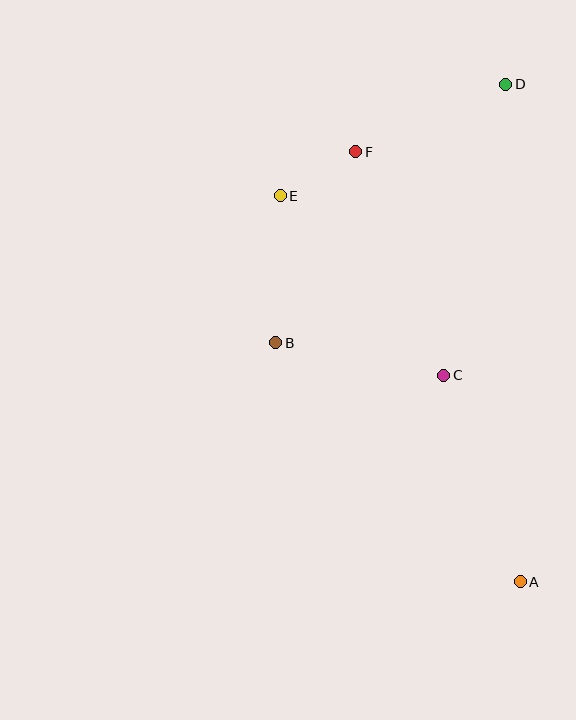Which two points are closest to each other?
Points E and F are closest to each other.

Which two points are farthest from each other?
Points A and D are farthest from each other.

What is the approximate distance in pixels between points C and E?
The distance between C and E is approximately 243 pixels.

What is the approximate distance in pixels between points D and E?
The distance between D and E is approximately 252 pixels.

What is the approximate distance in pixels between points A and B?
The distance between A and B is approximately 342 pixels.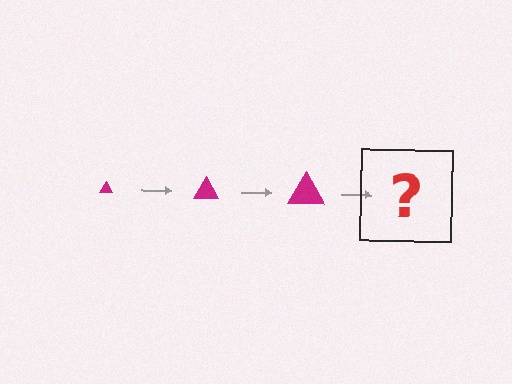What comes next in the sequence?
The next element should be a magenta triangle, larger than the previous one.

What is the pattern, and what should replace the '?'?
The pattern is that the triangle gets progressively larger each step. The '?' should be a magenta triangle, larger than the previous one.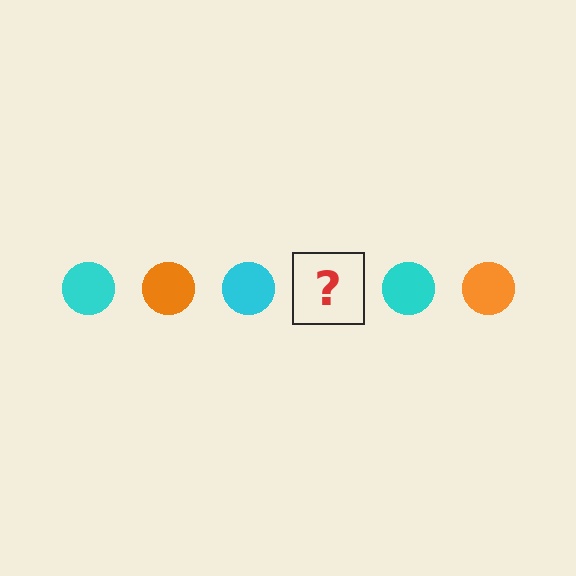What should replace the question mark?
The question mark should be replaced with an orange circle.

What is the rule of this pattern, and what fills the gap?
The rule is that the pattern cycles through cyan, orange circles. The gap should be filled with an orange circle.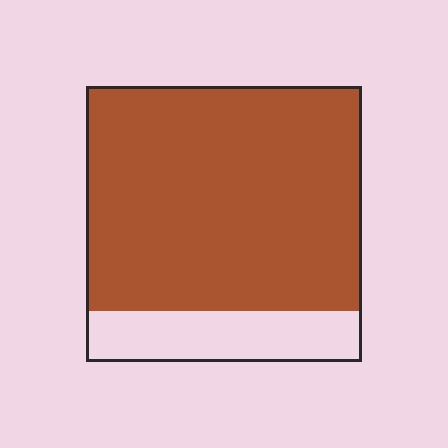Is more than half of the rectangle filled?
Yes.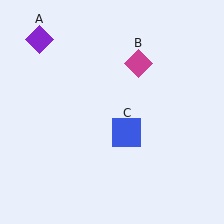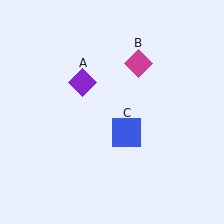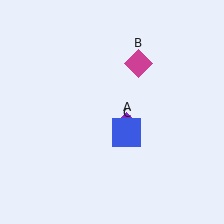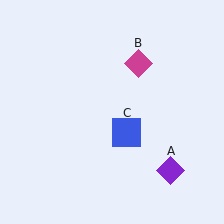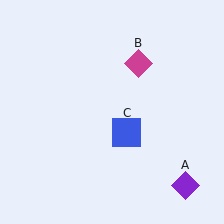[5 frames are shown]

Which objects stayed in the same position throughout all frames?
Magenta diamond (object B) and blue square (object C) remained stationary.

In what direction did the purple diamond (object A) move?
The purple diamond (object A) moved down and to the right.